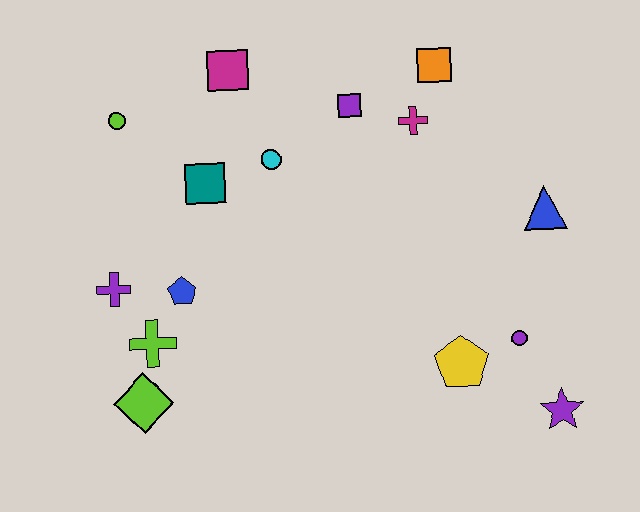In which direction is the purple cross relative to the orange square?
The purple cross is to the left of the orange square.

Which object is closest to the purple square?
The magenta cross is closest to the purple square.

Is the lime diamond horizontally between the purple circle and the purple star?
No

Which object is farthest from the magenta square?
The purple star is farthest from the magenta square.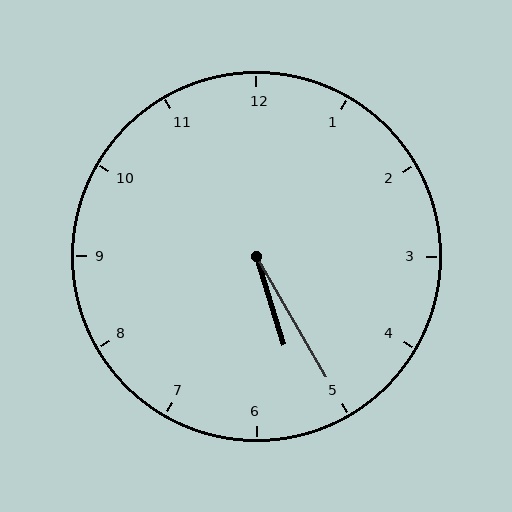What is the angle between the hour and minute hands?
Approximately 12 degrees.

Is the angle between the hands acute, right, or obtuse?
It is acute.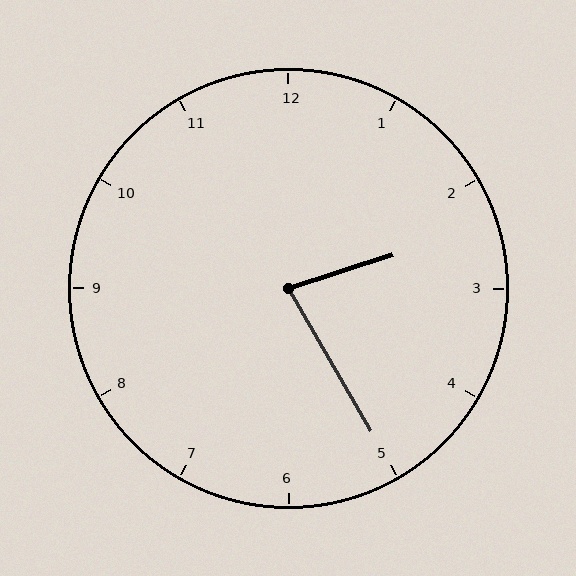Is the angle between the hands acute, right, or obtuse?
It is acute.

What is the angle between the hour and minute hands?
Approximately 78 degrees.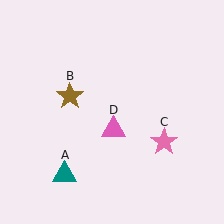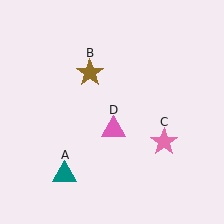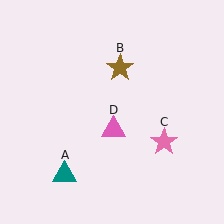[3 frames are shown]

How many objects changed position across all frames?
1 object changed position: brown star (object B).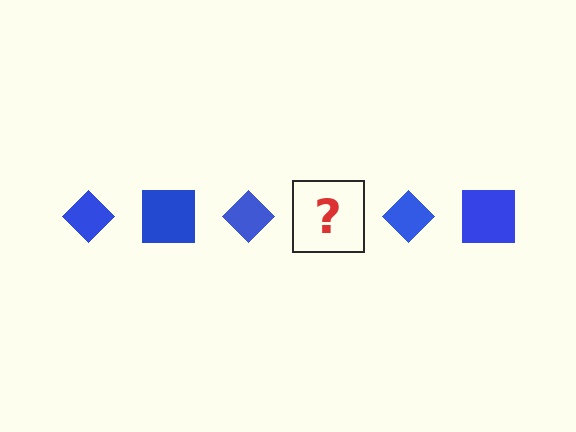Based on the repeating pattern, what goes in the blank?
The blank should be a blue square.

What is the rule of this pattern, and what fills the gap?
The rule is that the pattern cycles through diamond, square shapes in blue. The gap should be filled with a blue square.